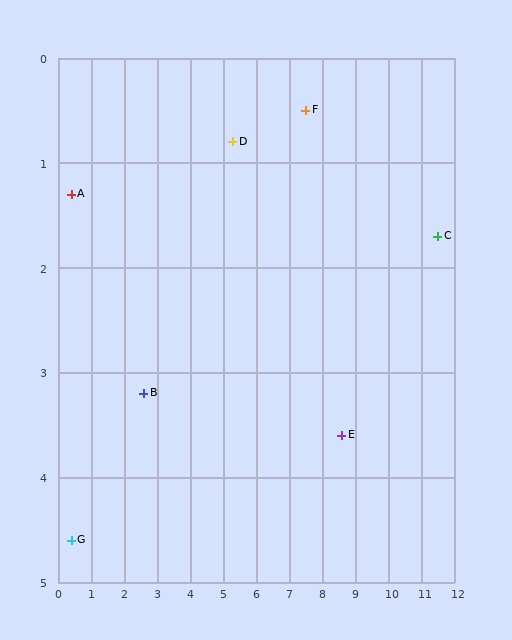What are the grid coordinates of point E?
Point E is at approximately (8.6, 3.6).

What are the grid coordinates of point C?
Point C is at approximately (11.5, 1.7).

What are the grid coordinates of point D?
Point D is at approximately (5.3, 0.8).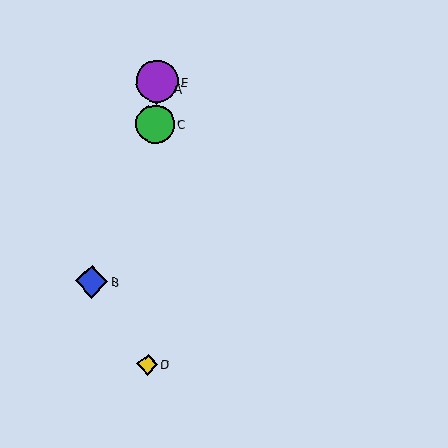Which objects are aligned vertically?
Objects A, C, D, E are aligned vertically.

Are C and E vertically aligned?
Yes, both are at x≈155.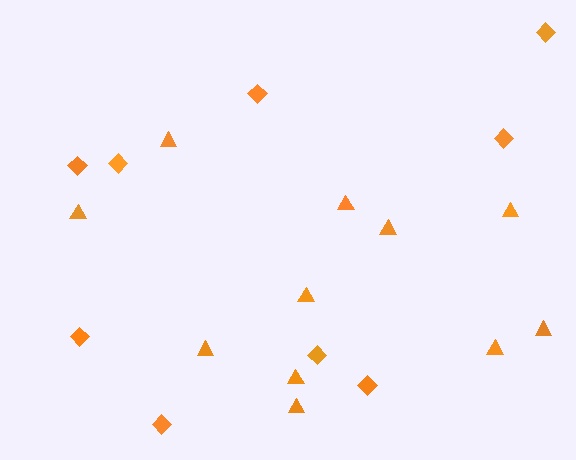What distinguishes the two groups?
There are 2 groups: one group of triangles (11) and one group of diamonds (9).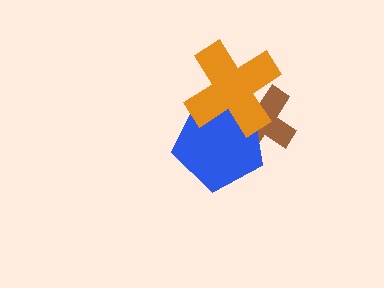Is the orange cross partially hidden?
No, no other shape covers it.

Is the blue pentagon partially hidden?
Yes, it is partially covered by another shape.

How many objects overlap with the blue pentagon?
2 objects overlap with the blue pentagon.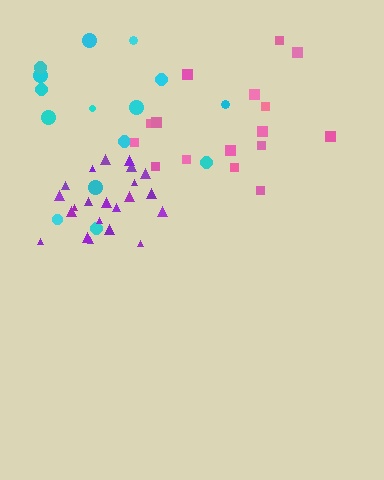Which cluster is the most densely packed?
Purple.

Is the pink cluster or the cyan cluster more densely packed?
Pink.